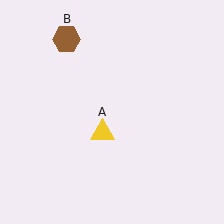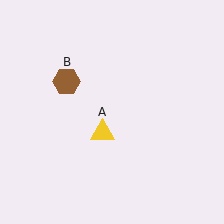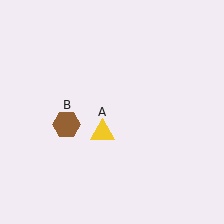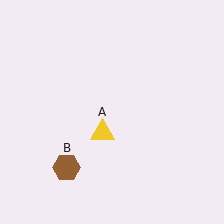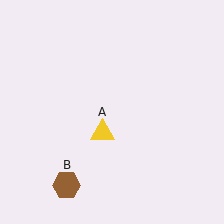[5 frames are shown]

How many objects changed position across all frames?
1 object changed position: brown hexagon (object B).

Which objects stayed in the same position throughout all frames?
Yellow triangle (object A) remained stationary.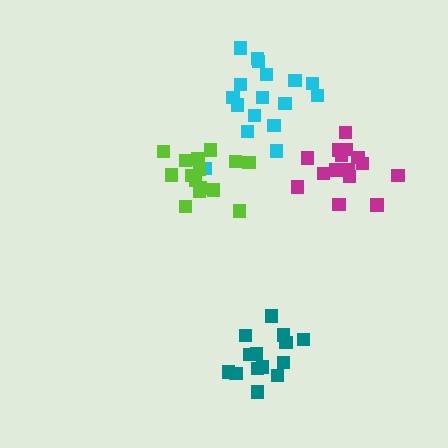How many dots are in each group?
Group 1: 16 dots, Group 2: 17 dots, Group 3: 14 dots, Group 4: 16 dots (63 total).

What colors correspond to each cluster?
The clusters are colored: magenta, cyan, teal, lime.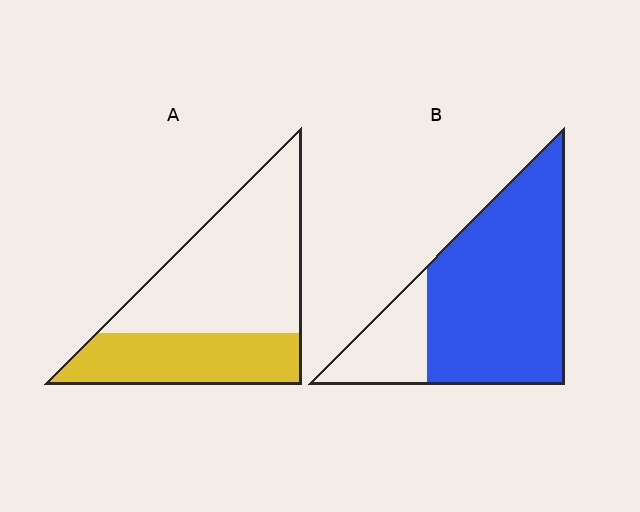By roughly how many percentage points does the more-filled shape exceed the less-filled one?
By roughly 40 percentage points (B over A).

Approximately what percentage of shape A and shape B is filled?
A is approximately 35% and B is approximately 80%.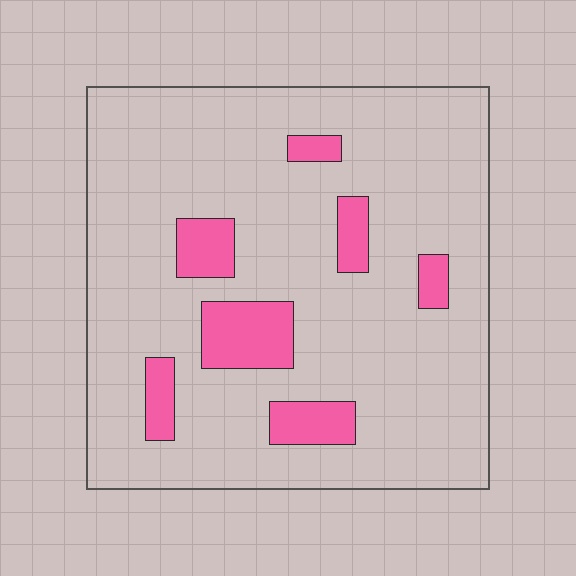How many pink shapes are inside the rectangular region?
7.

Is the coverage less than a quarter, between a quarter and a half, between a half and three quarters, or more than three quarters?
Less than a quarter.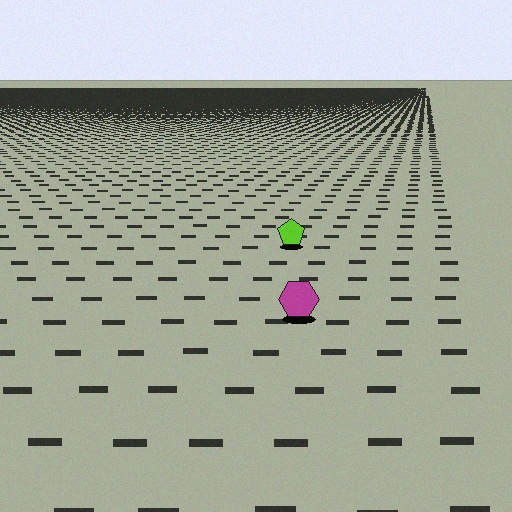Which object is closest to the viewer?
The magenta hexagon is closest. The texture marks near it are larger and more spread out.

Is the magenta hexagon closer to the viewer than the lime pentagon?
Yes. The magenta hexagon is closer — you can tell from the texture gradient: the ground texture is coarser near it.